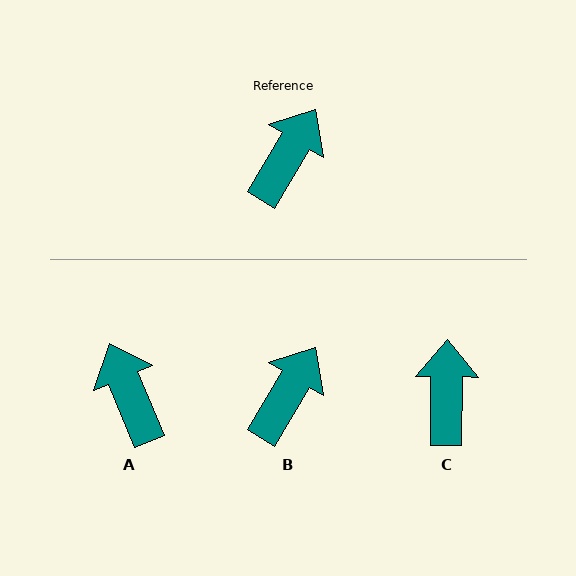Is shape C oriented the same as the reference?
No, it is off by about 30 degrees.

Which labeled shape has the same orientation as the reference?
B.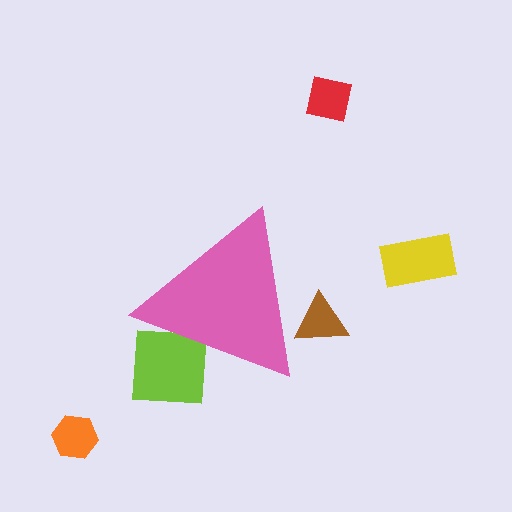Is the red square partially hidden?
No, the red square is fully visible.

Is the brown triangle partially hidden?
Yes, the brown triangle is partially hidden behind the pink triangle.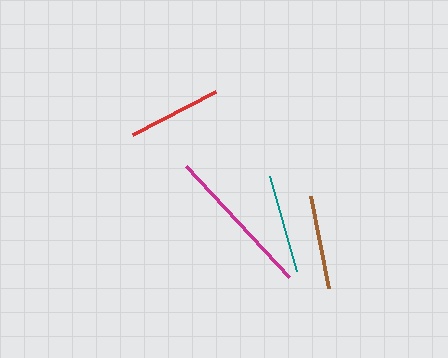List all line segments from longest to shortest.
From longest to shortest: magenta, teal, brown, red.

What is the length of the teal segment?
The teal segment is approximately 98 pixels long.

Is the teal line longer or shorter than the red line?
The teal line is longer than the red line.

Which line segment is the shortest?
The red line is the shortest at approximately 93 pixels.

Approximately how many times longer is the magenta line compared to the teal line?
The magenta line is approximately 1.5 times the length of the teal line.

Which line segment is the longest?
The magenta line is the longest at approximately 152 pixels.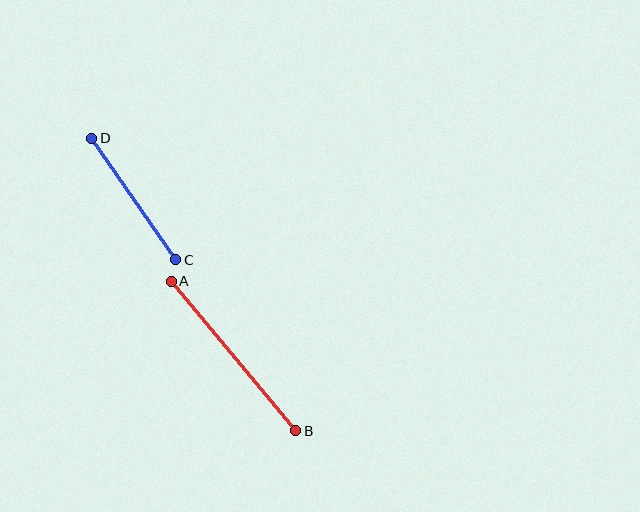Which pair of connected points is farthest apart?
Points A and B are farthest apart.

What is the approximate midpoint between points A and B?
The midpoint is at approximately (233, 356) pixels.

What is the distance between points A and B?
The distance is approximately 194 pixels.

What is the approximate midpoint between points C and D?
The midpoint is at approximately (134, 199) pixels.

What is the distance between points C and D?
The distance is approximately 148 pixels.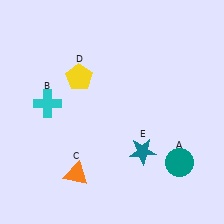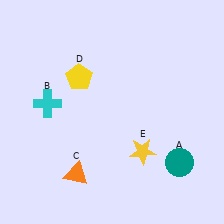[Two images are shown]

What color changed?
The star (E) changed from teal in Image 1 to yellow in Image 2.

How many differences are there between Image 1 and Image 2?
There is 1 difference between the two images.